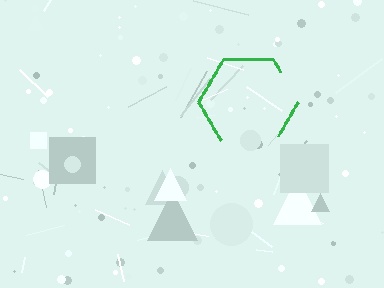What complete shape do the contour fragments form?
The contour fragments form a hexagon.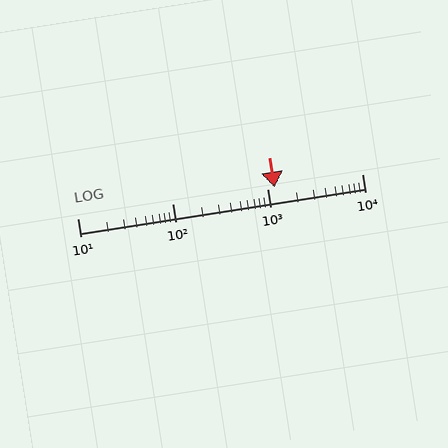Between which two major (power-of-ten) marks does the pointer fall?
The pointer is between 1000 and 10000.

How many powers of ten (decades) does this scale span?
The scale spans 3 decades, from 10 to 10000.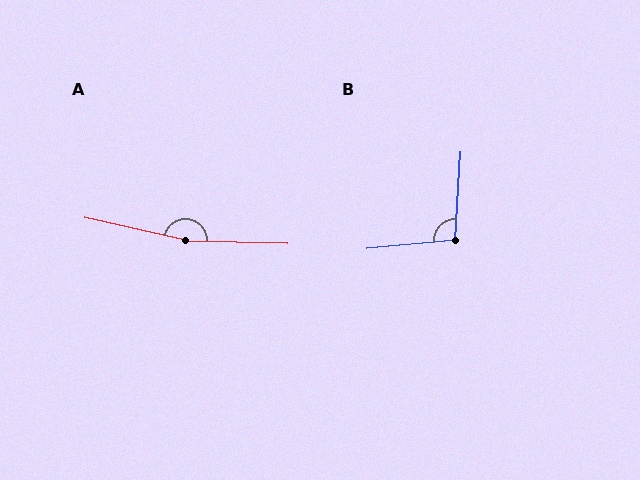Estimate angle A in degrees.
Approximately 169 degrees.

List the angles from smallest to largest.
B (99°), A (169°).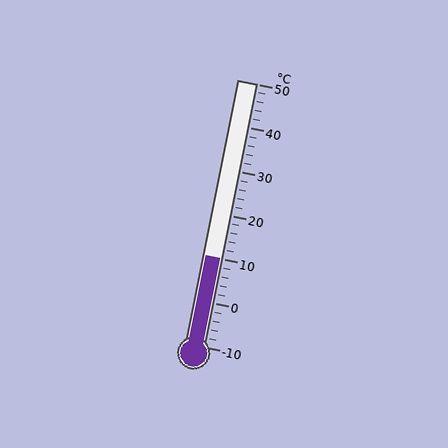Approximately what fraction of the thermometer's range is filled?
The thermometer is filled to approximately 35% of its range.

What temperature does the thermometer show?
The thermometer shows approximately 10°C.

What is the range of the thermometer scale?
The thermometer scale ranges from -10°C to 50°C.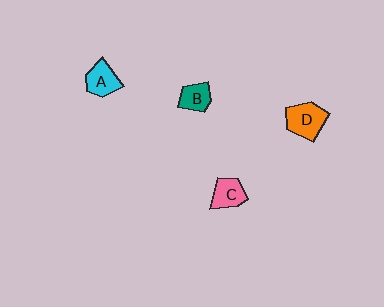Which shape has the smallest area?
Shape B (teal).